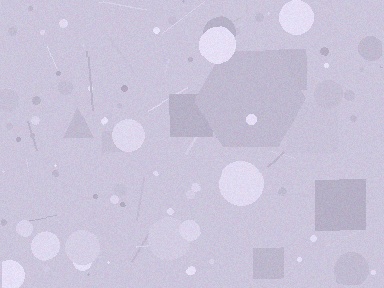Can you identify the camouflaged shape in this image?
The camouflaged shape is a hexagon.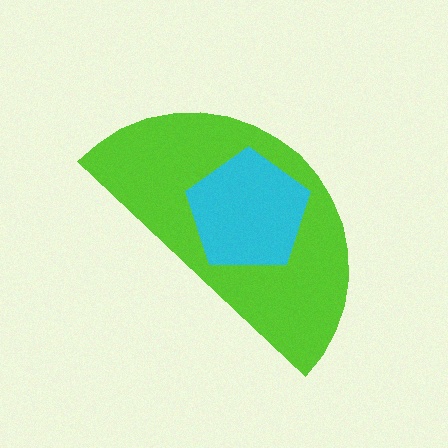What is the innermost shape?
The cyan pentagon.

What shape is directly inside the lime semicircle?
The cyan pentagon.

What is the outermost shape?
The lime semicircle.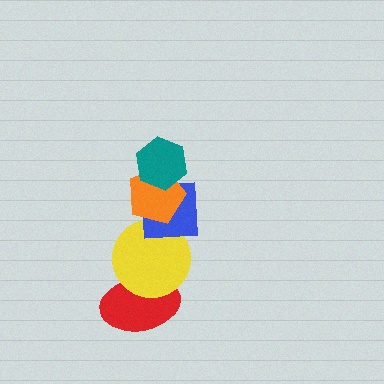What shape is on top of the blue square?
The orange pentagon is on top of the blue square.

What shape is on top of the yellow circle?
The blue square is on top of the yellow circle.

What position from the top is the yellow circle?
The yellow circle is 4th from the top.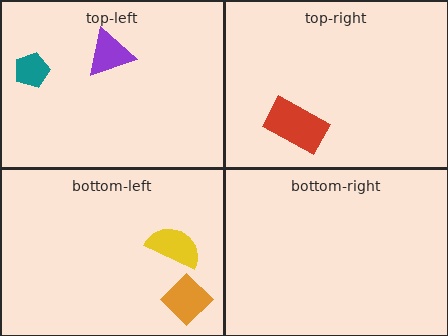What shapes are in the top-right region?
The red rectangle.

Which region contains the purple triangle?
The top-left region.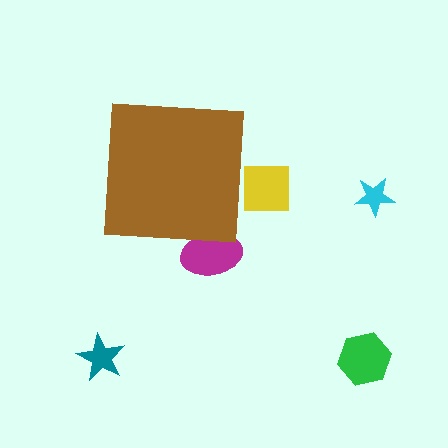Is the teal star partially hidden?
No, the teal star is fully visible.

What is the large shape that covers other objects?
A brown square.